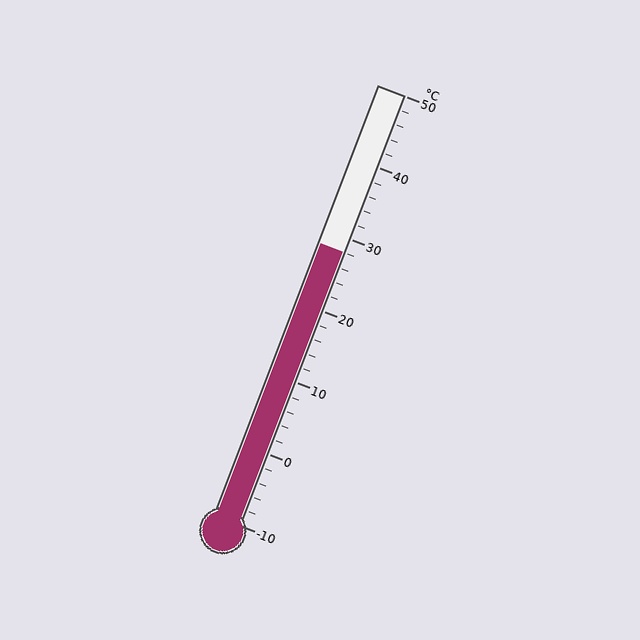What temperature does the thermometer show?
The thermometer shows approximately 28°C.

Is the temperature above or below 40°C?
The temperature is below 40°C.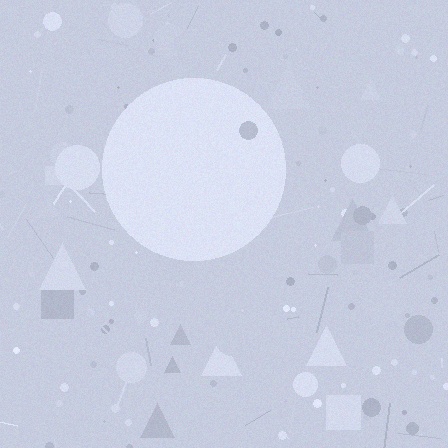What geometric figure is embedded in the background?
A circle is embedded in the background.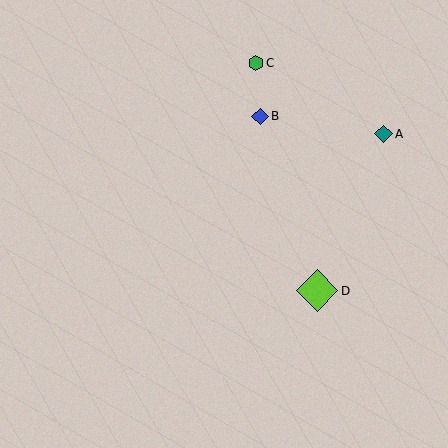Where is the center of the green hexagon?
The center of the green hexagon is at (256, 63).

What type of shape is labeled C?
Shape C is a green hexagon.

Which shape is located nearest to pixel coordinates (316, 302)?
The lime diamond (labeled D) at (317, 291) is nearest to that location.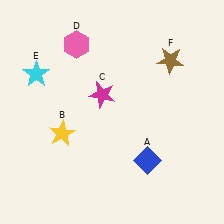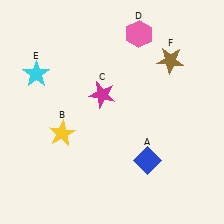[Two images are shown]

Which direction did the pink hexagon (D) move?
The pink hexagon (D) moved right.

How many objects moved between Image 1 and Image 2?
1 object moved between the two images.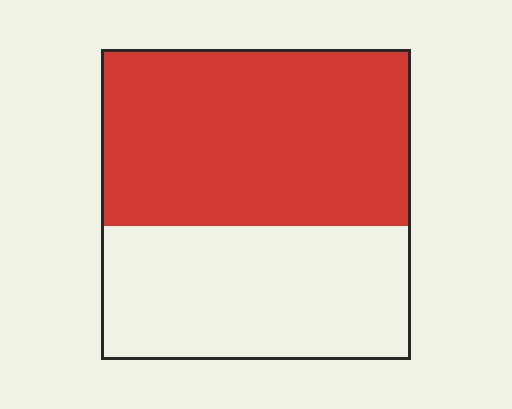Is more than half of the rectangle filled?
Yes.